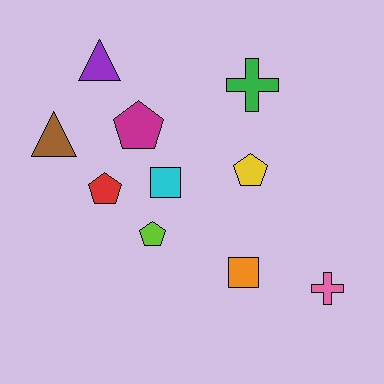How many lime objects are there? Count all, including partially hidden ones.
There is 1 lime object.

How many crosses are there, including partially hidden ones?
There are 2 crosses.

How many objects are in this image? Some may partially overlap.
There are 10 objects.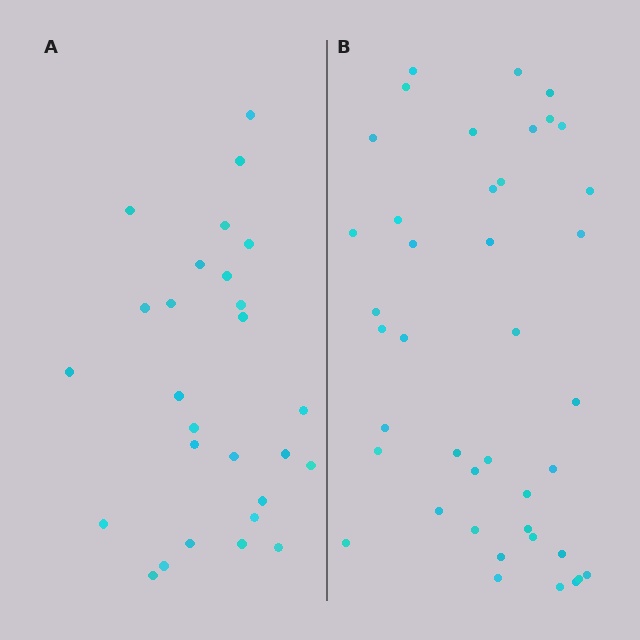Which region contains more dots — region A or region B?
Region B (the right region) has more dots.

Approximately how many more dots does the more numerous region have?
Region B has approximately 15 more dots than region A.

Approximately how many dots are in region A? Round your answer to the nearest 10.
About 30 dots. (The exact count is 27, which rounds to 30.)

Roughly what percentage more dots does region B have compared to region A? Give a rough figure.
About 50% more.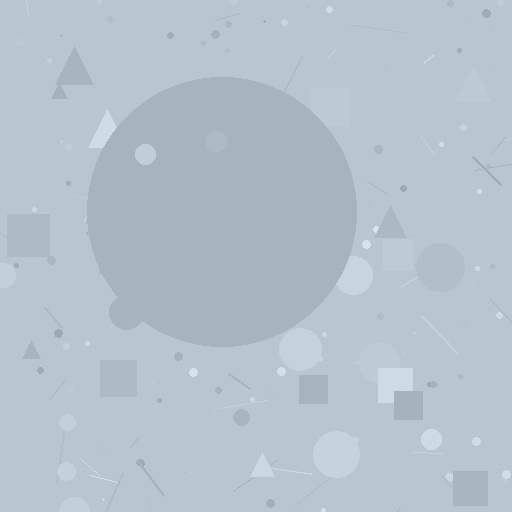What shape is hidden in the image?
A circle is hidden in the image.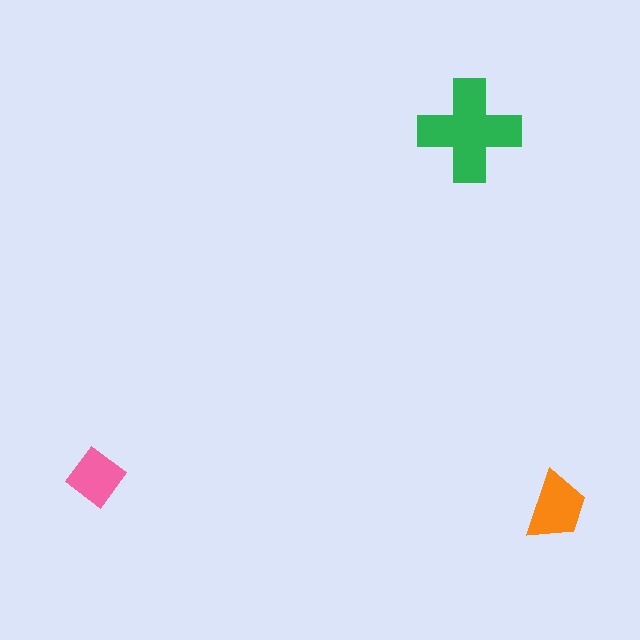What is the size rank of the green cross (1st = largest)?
1st.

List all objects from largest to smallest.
The green cross, the orange trapezoid, the pink diamond.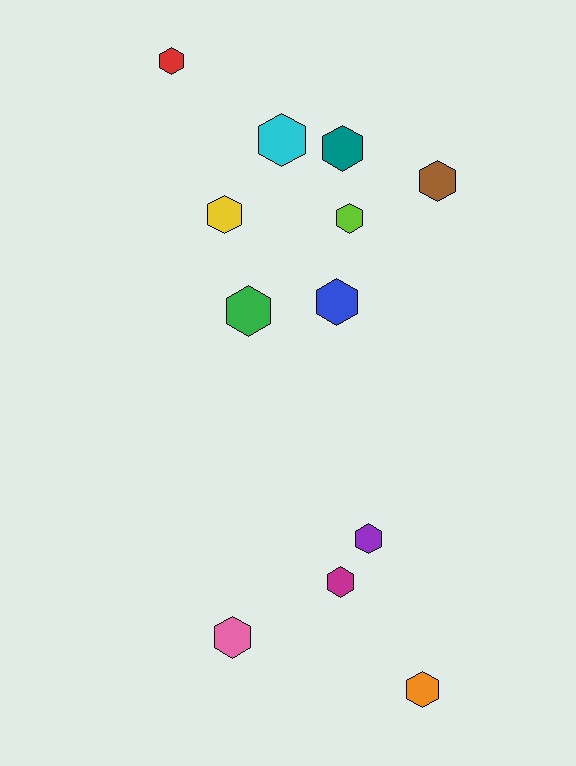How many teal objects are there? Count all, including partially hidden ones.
There is 1 teal object.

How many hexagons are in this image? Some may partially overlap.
There are 12 hexagons.